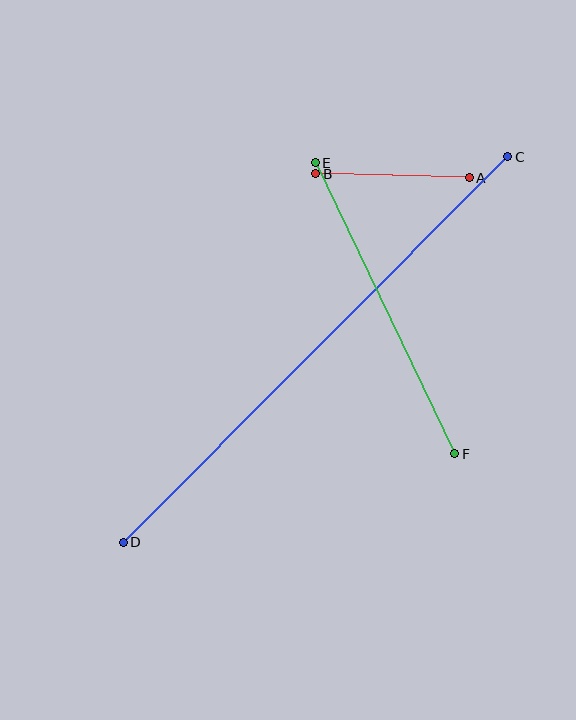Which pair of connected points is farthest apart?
Points C and D are farthest apart.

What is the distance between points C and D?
The distance is approximately 545 pixels.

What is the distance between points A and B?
The distance is approximately 153 pixels.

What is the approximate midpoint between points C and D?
The midpoint is at approximately (315, 350) pixels.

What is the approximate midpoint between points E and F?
The midpoint is at approximately (385, 308) pixels.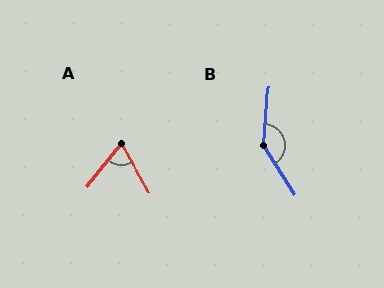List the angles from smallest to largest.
A (69°), B (144°).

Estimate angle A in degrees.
Approximately 69 degrees.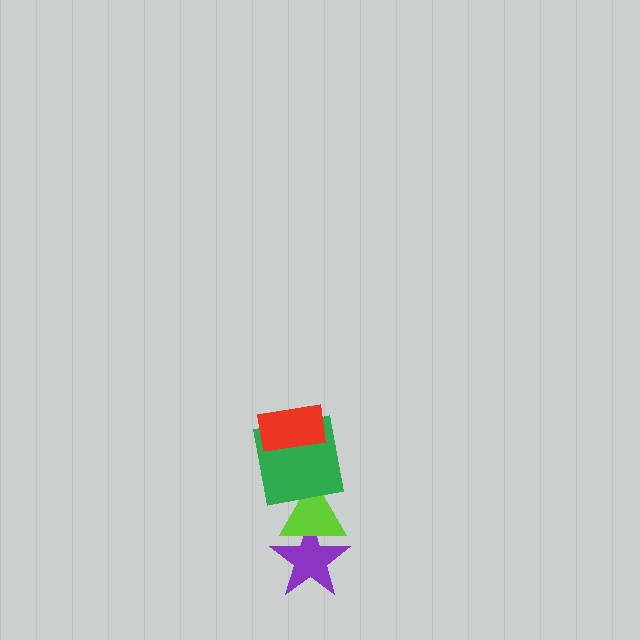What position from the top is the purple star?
The purple star is 4th from the top.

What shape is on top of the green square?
The red rectangle is on top of the green square.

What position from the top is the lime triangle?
The lime triangle is 3rd from the top.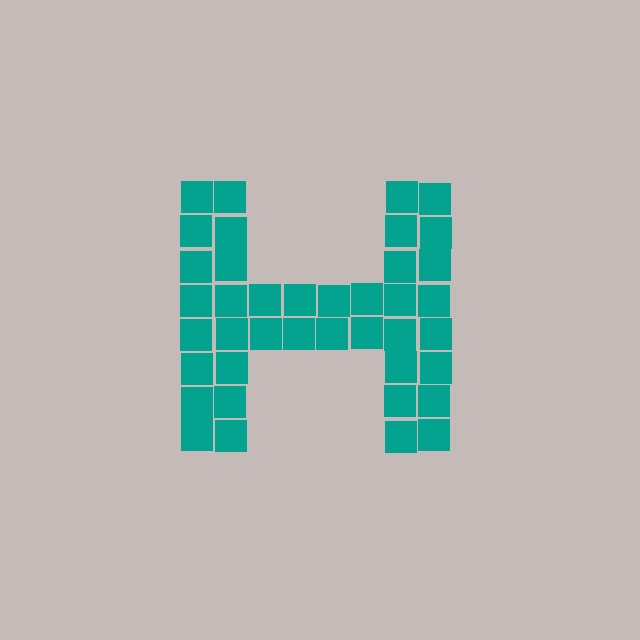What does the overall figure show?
The overall figure shows the letter H.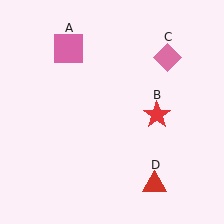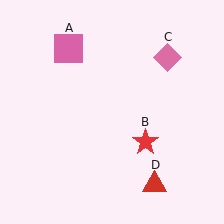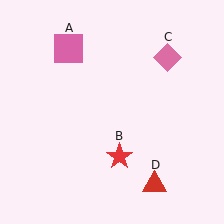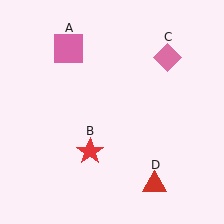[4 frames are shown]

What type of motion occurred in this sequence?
The red star (object B) rotated clockwise around the center of the scene.